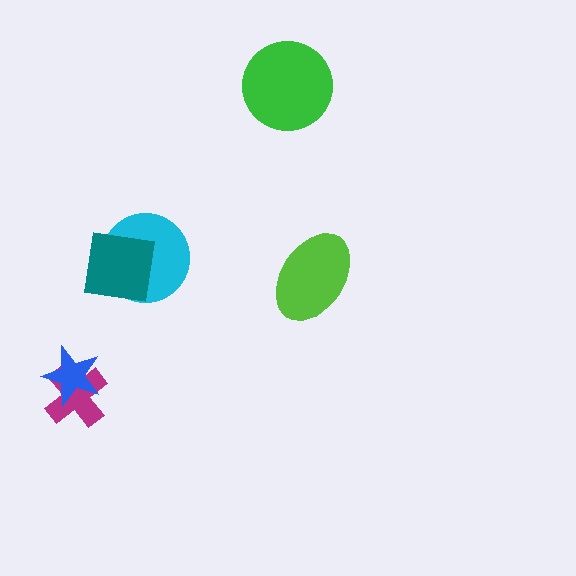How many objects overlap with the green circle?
0 objects overlap with the green circle.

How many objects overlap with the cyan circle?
1 object overlaps with the cyan circle.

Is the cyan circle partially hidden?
Yes, it is partially covered by another shape.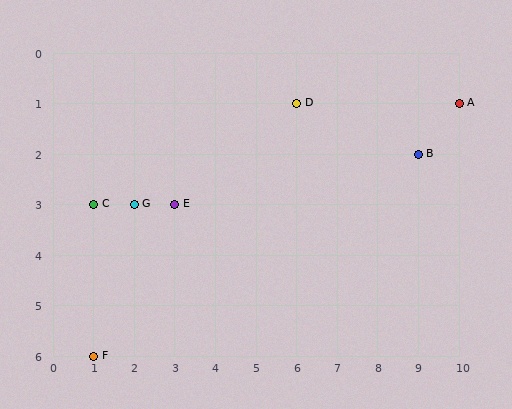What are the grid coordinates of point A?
Point A is at grid coordinates (10, 1).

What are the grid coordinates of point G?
Point G is at grid coordinates (2, 3).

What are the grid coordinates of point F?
Point F is at grid coordinates (1, 6).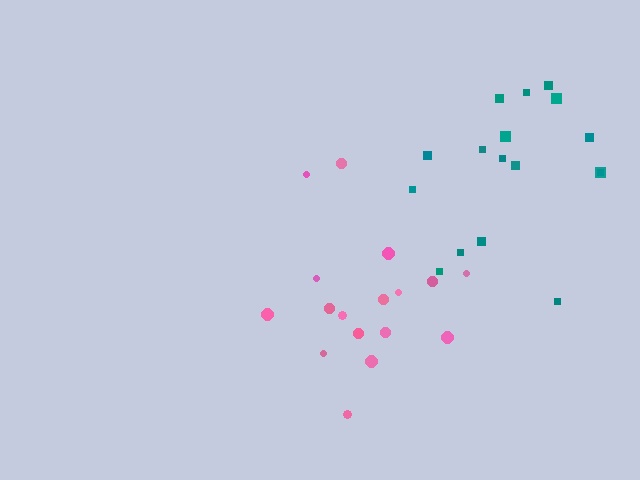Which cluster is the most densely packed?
Teal.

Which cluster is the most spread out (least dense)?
Pink.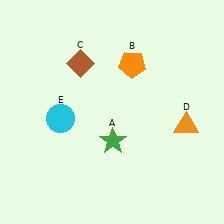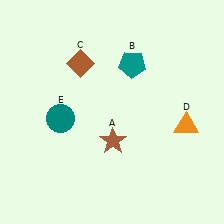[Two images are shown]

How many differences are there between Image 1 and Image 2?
There are 3 differences between the two images.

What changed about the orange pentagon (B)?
In Image 1, B is orange. In Image 2, it changed to teal.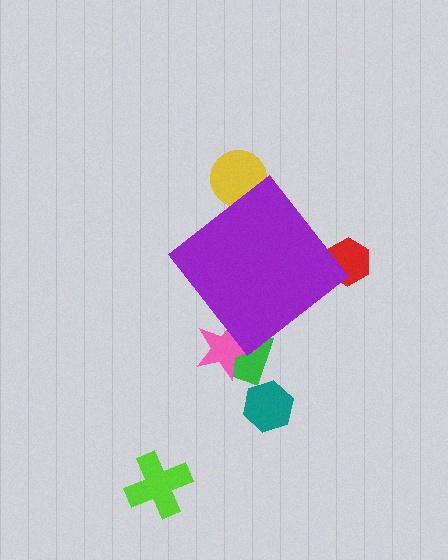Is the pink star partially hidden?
Yes, the pink star is partially hidden behind the purple diamond.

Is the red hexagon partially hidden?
Yes, the red hexagon is partially hidden behind the purple diamond.